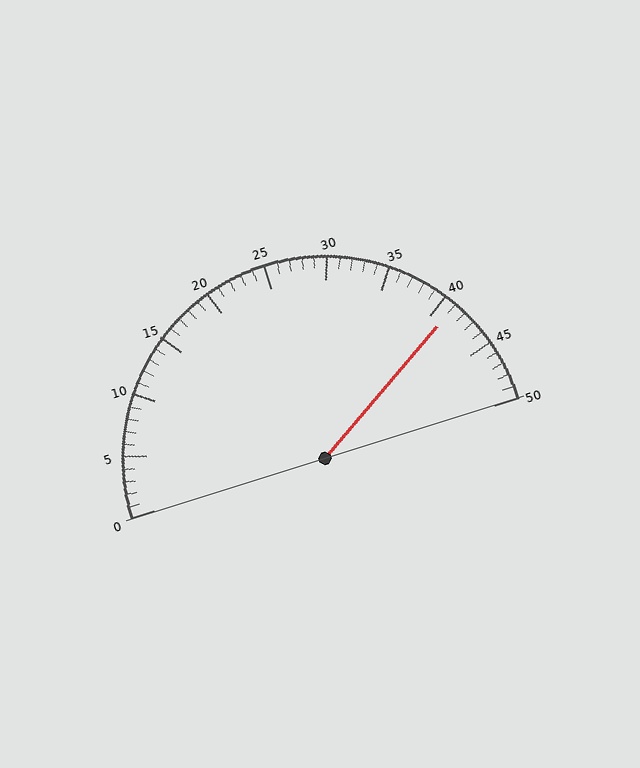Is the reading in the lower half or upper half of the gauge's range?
The reading is in the upper half of the range (0 to 50).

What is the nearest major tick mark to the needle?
The nearest major tick mark is 40.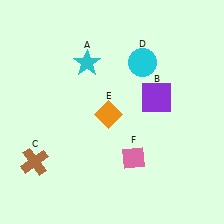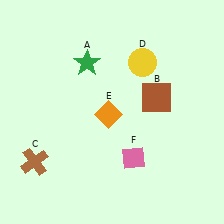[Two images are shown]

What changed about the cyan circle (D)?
In Image 1, D is cyan. In Image 2, it changed to yellow.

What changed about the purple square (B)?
In Image 1, B is purple. In Image 2, it changed to brown.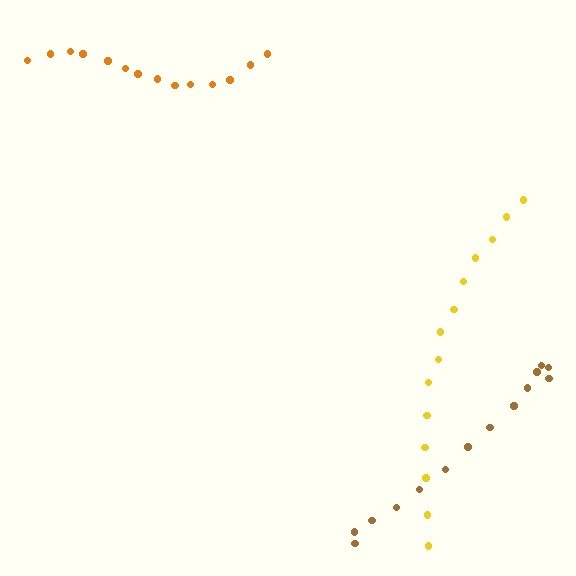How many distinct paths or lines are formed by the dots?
There are 3 distinct paths.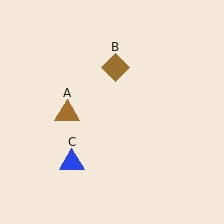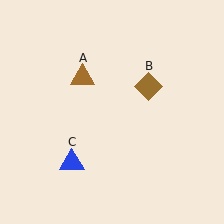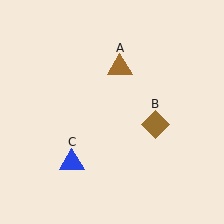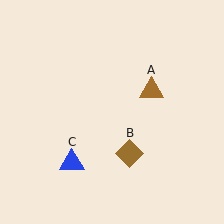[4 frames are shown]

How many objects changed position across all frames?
2 objects changed position: brown triangle (object A), brown diamond (object B).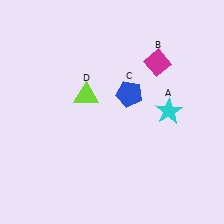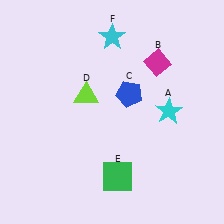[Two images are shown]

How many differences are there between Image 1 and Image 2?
There are 2 differences between the two images.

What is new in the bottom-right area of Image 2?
A green square (E) was added in the bottom-right area of Image 2.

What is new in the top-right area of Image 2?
A cyan star (F) was added in the top-right area of Image 2.